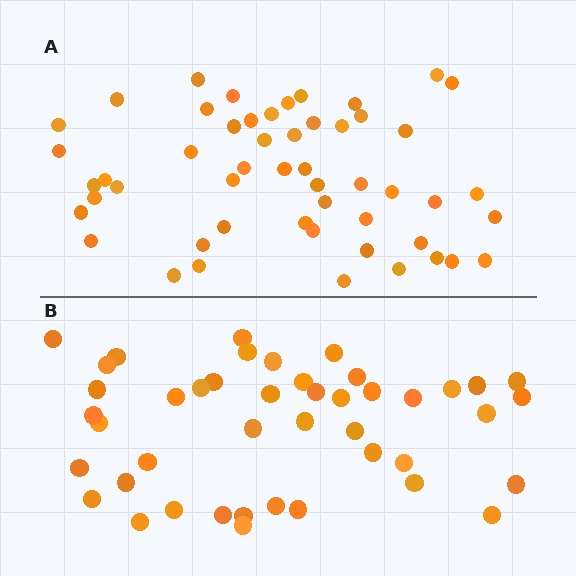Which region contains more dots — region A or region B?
Region A (the top region) has more dots.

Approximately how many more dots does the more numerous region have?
Region A has roughly 8 or so more dots than region B.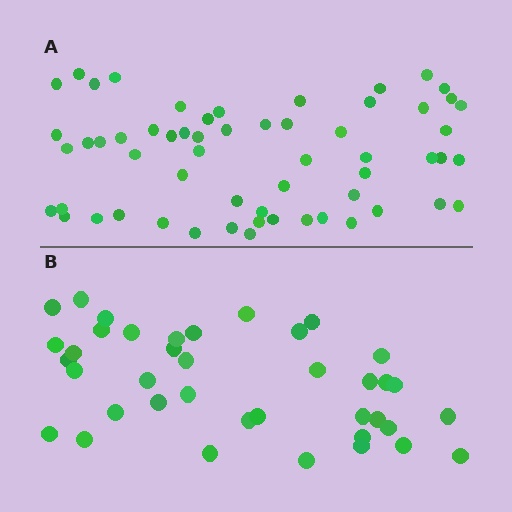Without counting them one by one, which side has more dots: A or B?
Region A (the top region) has more dots.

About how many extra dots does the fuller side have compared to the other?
Region A has approximately 20 more dots than region B.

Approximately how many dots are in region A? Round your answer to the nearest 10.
About 60 dots. (The exact count is 59, which rounds to 60.)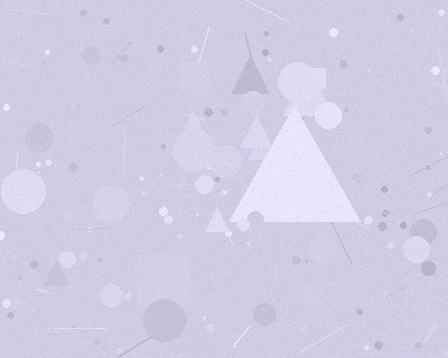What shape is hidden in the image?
A triangle is hidden in the image.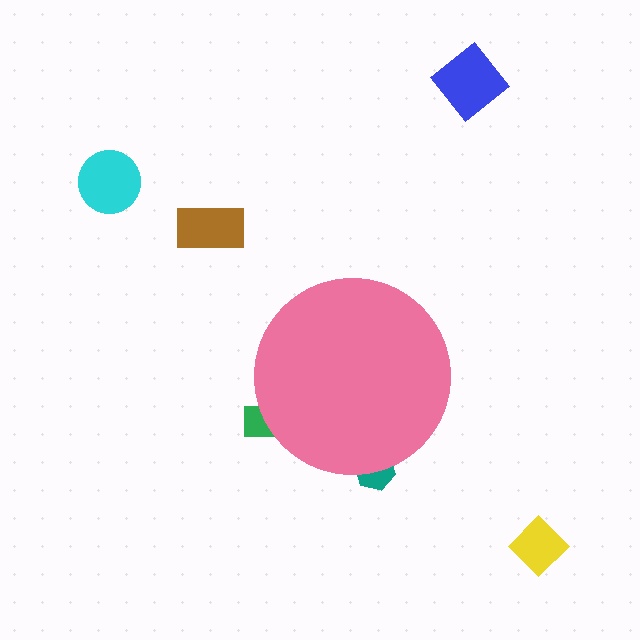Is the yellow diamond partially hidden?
No, the yellow diamond is fully visible.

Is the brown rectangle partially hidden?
No, the brown rectangle is fully visible.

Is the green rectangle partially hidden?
Yes, the green rectangle is partially hidden behind the pink circle.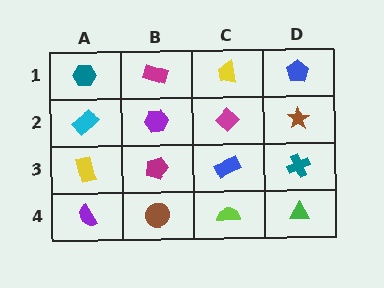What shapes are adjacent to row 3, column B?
A purple hexagon (row 2, column B), a brown circle (row 4, column B), a yellow rectangle (row 3, column A), a blue rectangle (row 3, column C).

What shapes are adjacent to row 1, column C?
A magenta diamond (row 2, column C), a magenta rectangle (row 1, column B), a blue pentagon (row 1, column D).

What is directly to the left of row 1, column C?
A magenta rectangle.